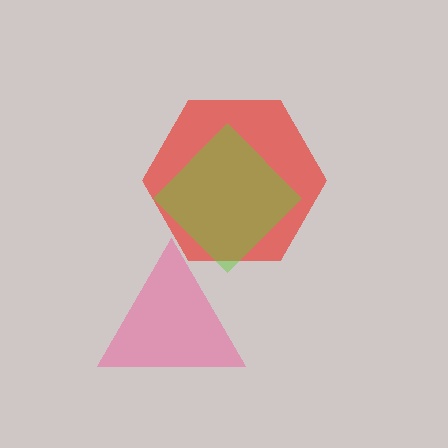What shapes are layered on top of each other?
The layered shapes are: a red hexagon, a lime diamond, a pink triangle.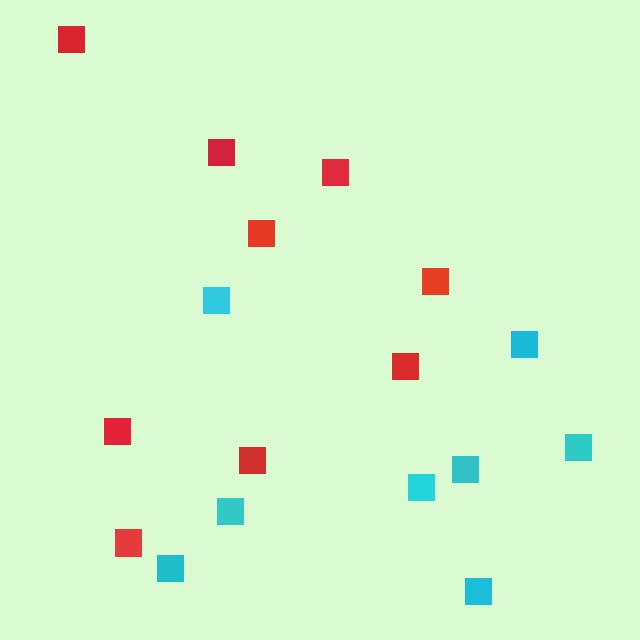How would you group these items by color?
There are 2 groups: one group of cyan squares (8) and one group of red squares (9).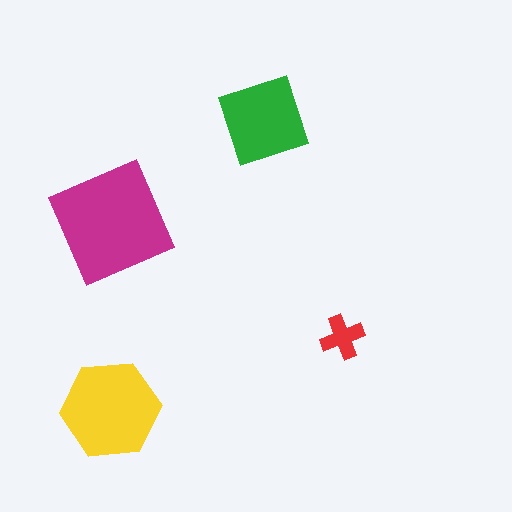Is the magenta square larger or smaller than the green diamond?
Larger.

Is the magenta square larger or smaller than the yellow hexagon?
Larger.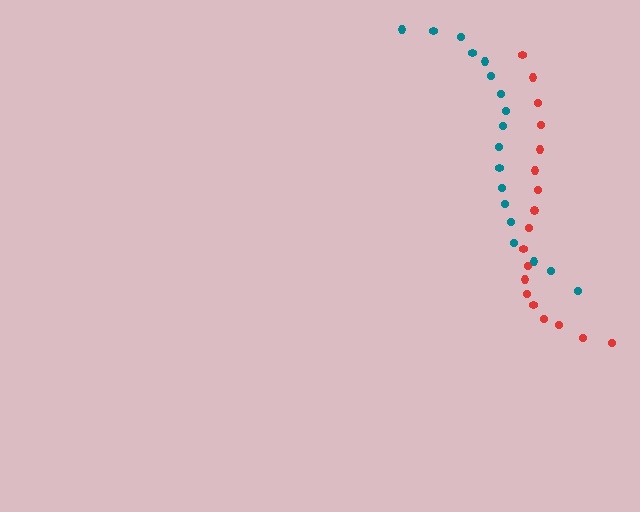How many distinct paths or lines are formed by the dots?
There are 2 distinct paths.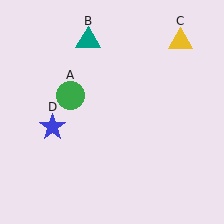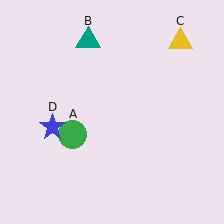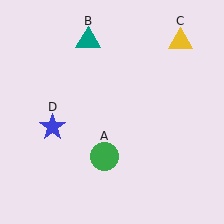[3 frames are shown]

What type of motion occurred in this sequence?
The green circle (object A) rotated counterclockwise around the center of the scene.